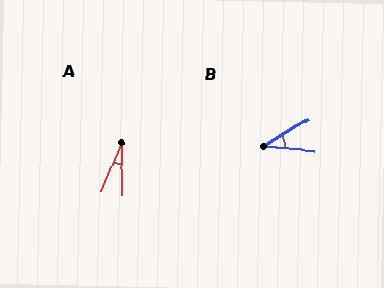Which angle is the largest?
B, at approximately 36 degrees.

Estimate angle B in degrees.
Approximately 36 degrees.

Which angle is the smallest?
A, at approximately 23 degrees.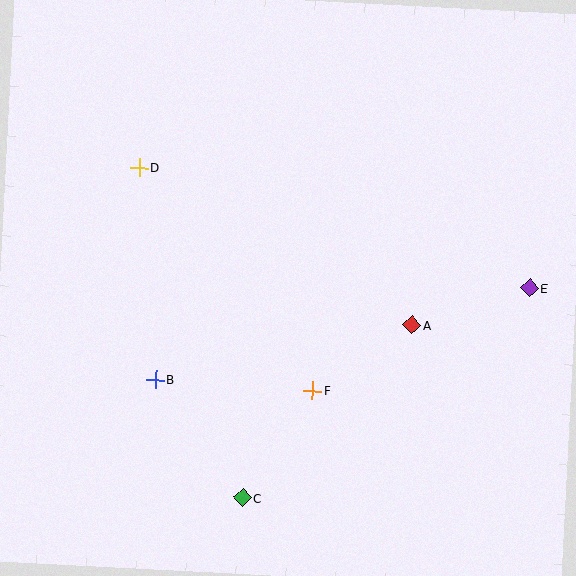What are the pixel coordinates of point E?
Point E is at (530, 288).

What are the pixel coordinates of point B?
Point B is at (156, 379).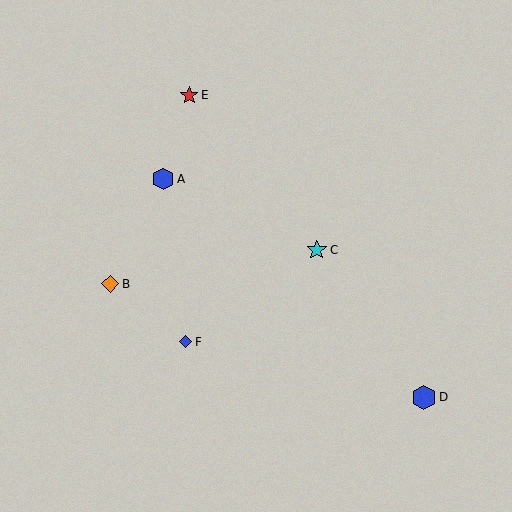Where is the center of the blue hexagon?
The center of the blue hexagon is at (424, 397).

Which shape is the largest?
The blue hexagon (labeled D) is the largest.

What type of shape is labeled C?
Shape C is a cyan star.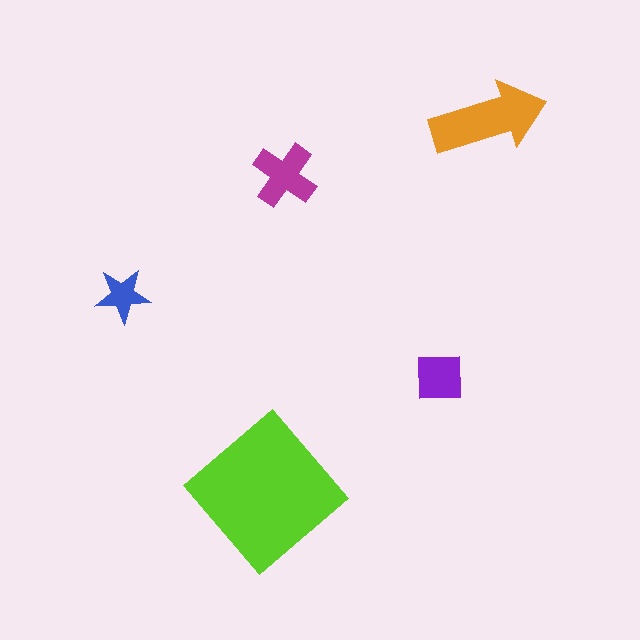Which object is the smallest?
The blue star.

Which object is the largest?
The lime diamond.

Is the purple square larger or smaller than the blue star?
Larger.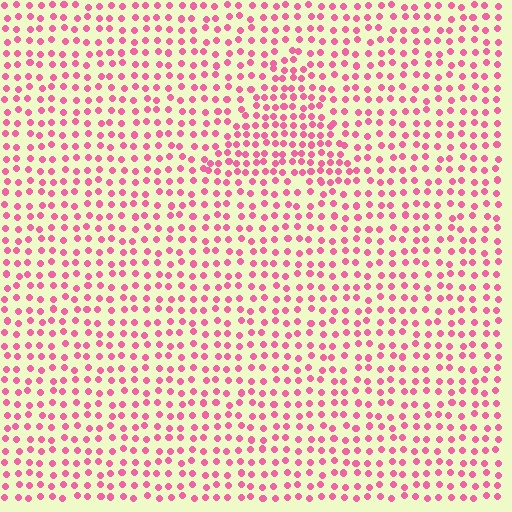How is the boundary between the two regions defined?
The boundary is defined by a change in element density (approximately 1.6x ratio). All elements are the same color, size, and shape.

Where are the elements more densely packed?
The elements are more densely packed inside the triangle boundary.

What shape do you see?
I see a triangle.